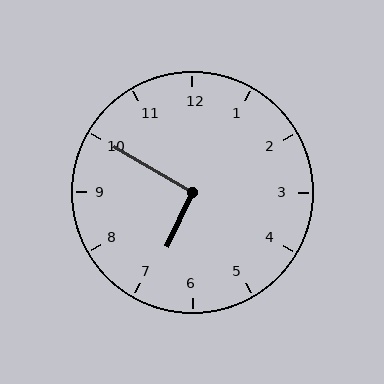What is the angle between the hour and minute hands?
Approximately 95 degrees.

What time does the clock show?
6:50.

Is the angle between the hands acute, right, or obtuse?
It is right.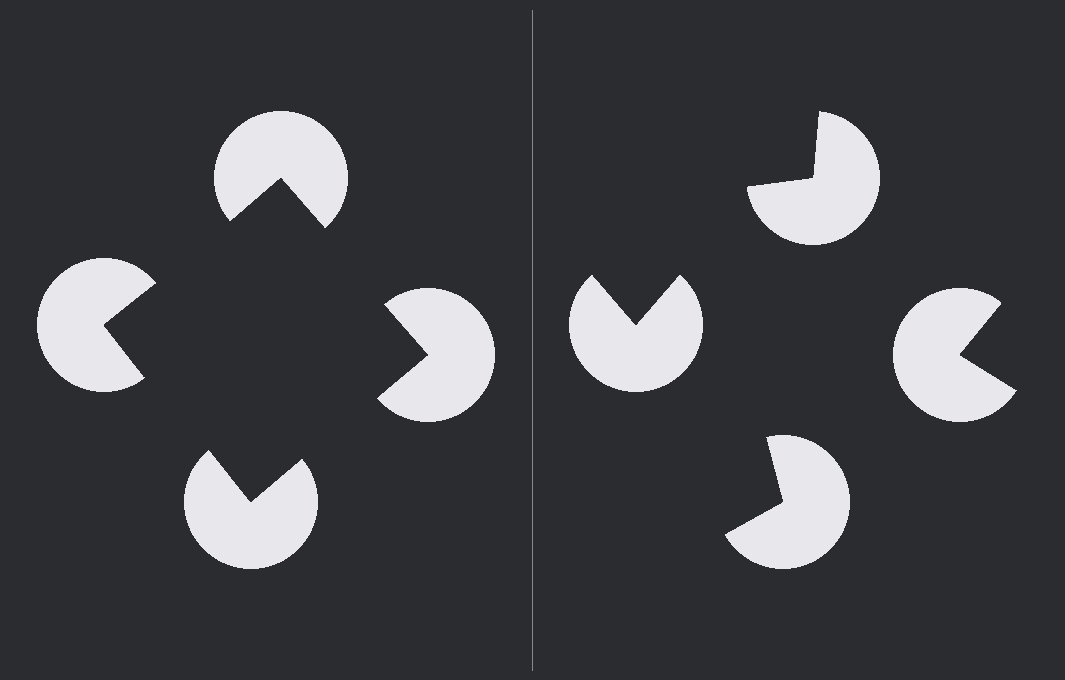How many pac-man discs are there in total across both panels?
8 — 4 on each side.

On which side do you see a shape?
An illusory square appears on the left side. On the right side the wedge cuts are rotated, so no coherent shape forms.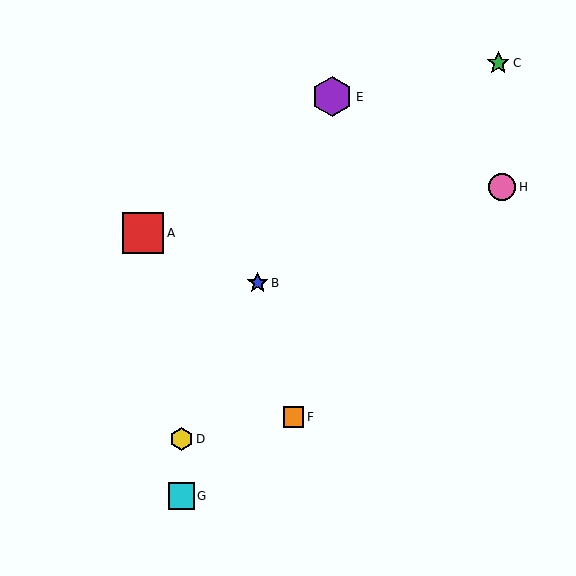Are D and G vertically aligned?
Yes, both are at x≈181.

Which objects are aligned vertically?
Objects D, G are aligned vertically.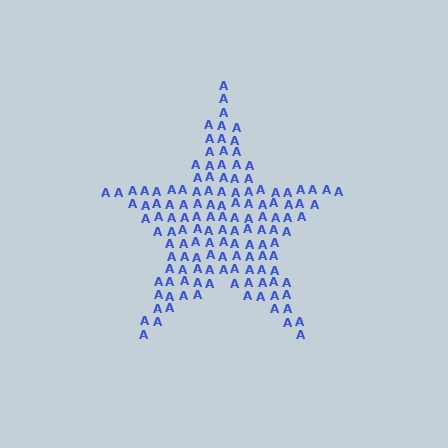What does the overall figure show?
The overall figure shows a star.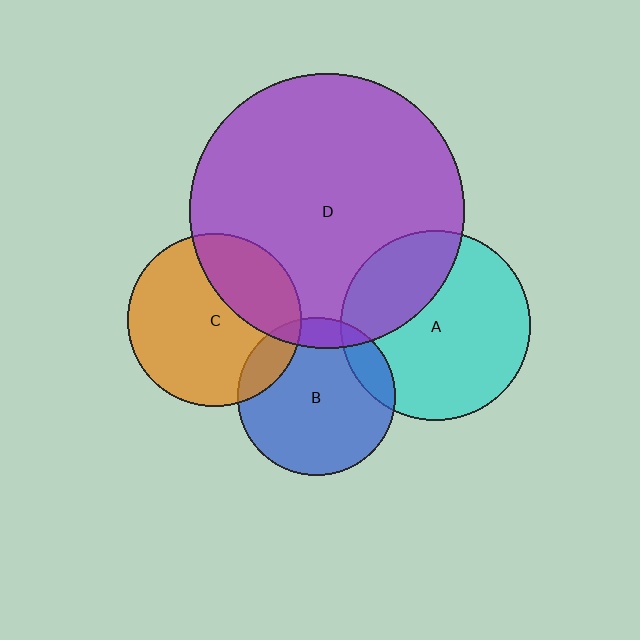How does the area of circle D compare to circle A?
Approximately 2.1 times.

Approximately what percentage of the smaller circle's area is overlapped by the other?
Approximately 30%.